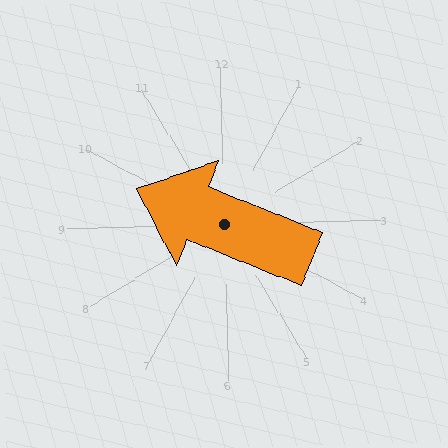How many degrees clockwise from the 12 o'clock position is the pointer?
Approximately 294 degrees.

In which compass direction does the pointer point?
Northwest.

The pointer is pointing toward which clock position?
Roughly 10 o'clock.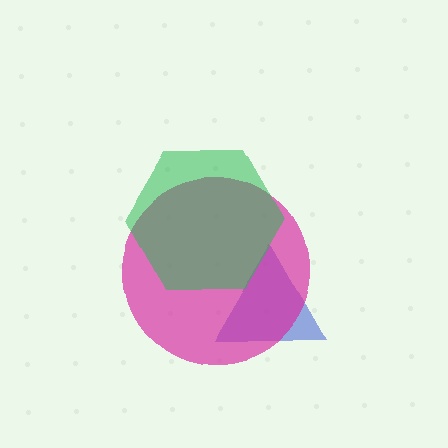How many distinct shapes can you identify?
There are 3 distinct shapes: a blue triangle, a magenta circle, a green hexagon.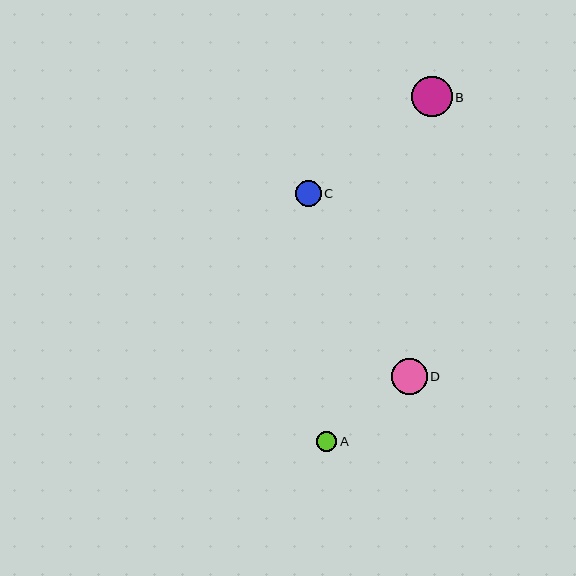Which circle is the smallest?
Circle A is the smallest with a size of approximately 20 pixels.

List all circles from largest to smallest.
From largest to smallest: B, D, C, A.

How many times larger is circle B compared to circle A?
Circle B is approximately 2.0 times the size of circle A.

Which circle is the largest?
Circle B is the largest with a size of approximately 40 pixels.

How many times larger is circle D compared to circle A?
Circle D is approximately 1.8 times the size of circle A.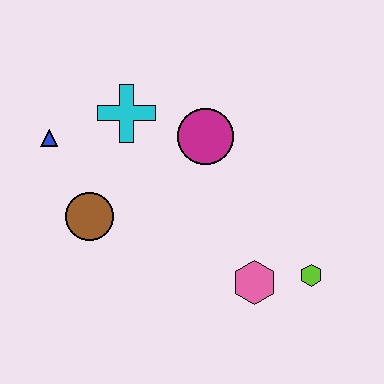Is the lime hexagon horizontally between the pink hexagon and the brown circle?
No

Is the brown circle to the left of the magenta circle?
Yes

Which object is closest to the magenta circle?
The cyan cross is closest to the magenta circle.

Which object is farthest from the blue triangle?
The lime hexagon is farthest from the blue triangle.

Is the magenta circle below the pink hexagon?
No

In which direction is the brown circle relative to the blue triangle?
The brown circle is below the blue triangle.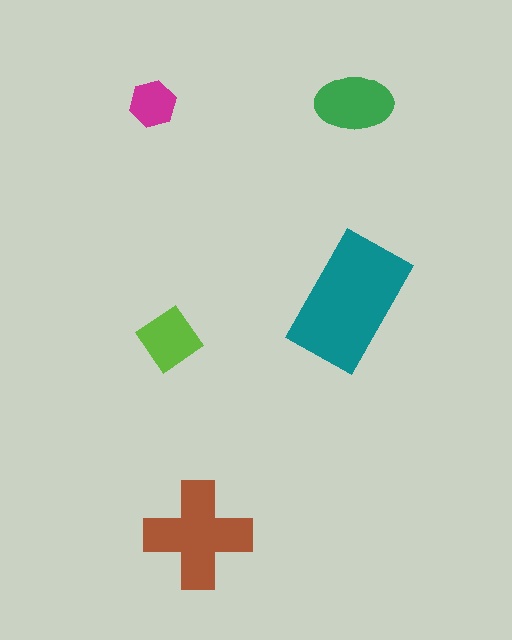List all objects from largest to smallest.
The teal rectangle, the brown cross, the green ellipse, the lime diamond, the magenta hexagon.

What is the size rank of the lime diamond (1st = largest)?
4th.